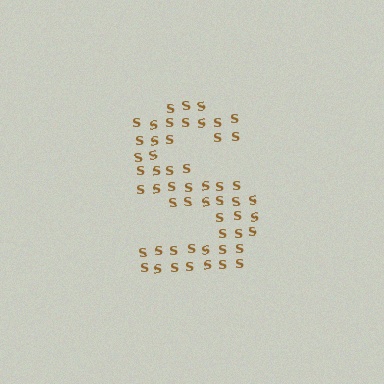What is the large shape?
The large shape is the letter S.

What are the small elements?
The small elements are letter S's.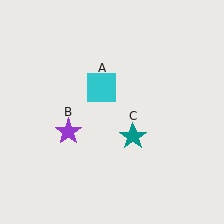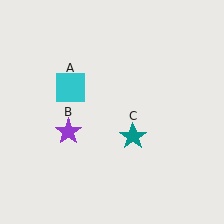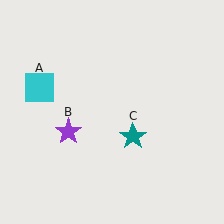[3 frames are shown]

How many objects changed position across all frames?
1 object changed position: cyan square (object A).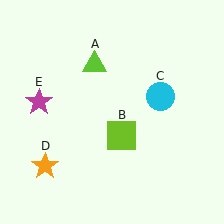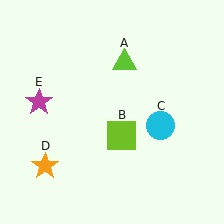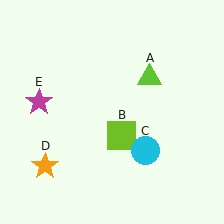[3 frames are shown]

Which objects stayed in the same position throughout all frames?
Lime square (object B) and orange star (object D) and magenta star (object E) remained stationary.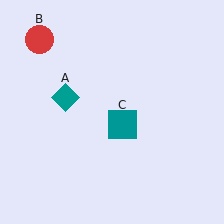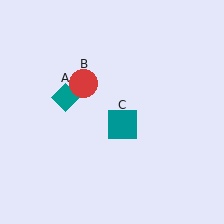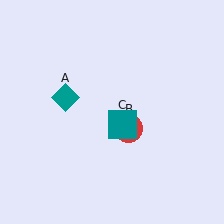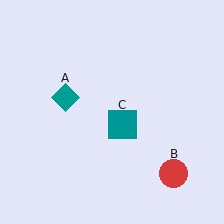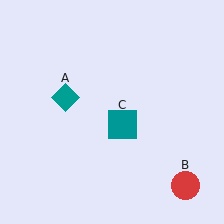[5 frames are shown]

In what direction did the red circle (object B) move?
The red circle (object B) moved down and to the right.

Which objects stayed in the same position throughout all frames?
Teal diamond (object A) and teal square (object C) remained stationary.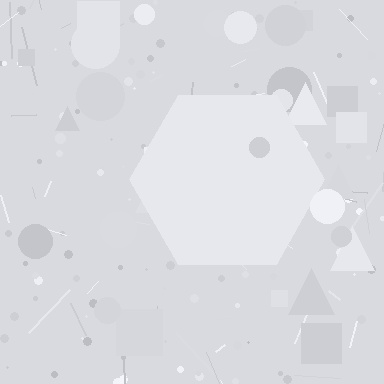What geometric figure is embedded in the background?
A hexagon is embedded in the background.